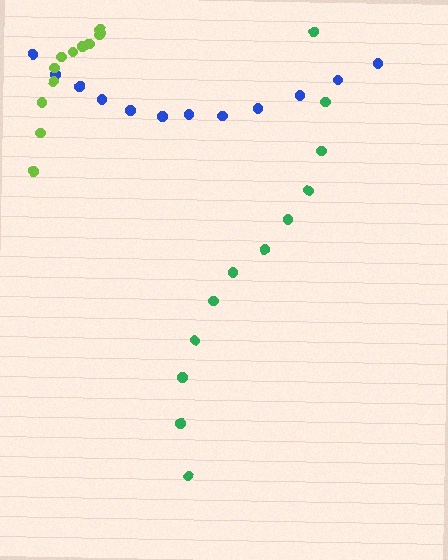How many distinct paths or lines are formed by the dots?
There are 3 distinct paths.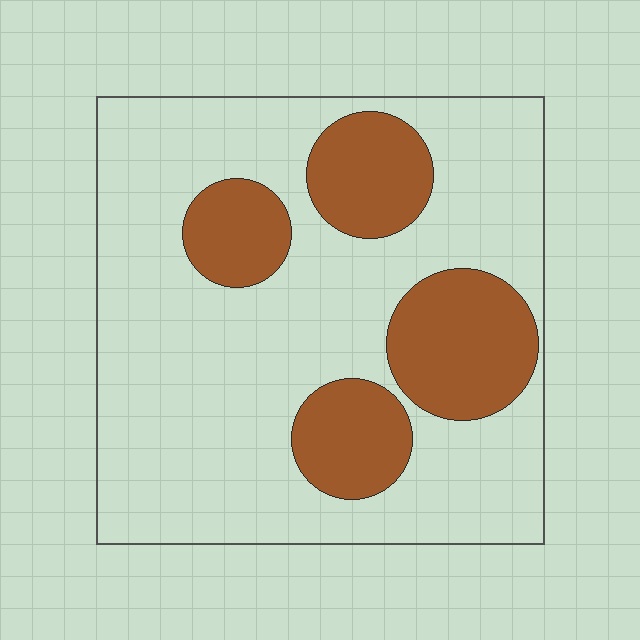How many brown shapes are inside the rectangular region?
4.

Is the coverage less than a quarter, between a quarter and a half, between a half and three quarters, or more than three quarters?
Between a quarter and a half.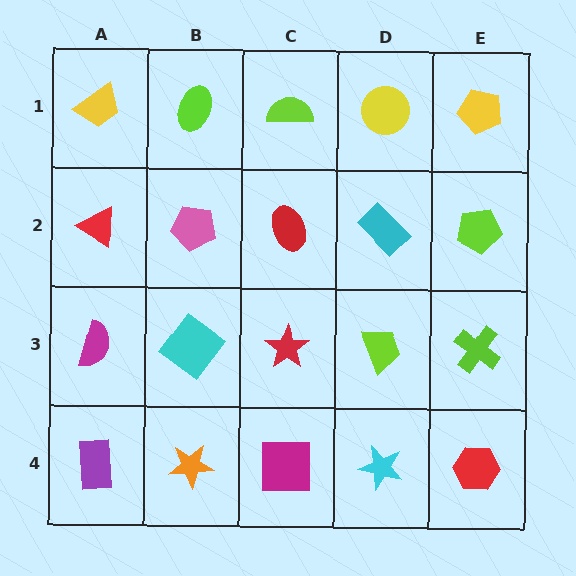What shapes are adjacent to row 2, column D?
A yellow circle (row 1, column D), a lime trapezoid (row 3, column D), a red ellipse (row 2, column C), a lime pentagon (row 2, column E).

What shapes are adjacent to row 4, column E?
A lime cross (row 3, column E), a cyan star (row 4, column D).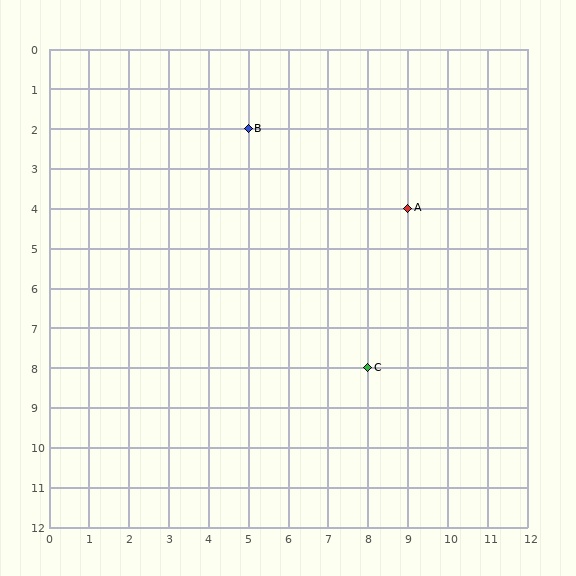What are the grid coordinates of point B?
Point B is at grid coordinates (5, 2).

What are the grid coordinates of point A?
Point A is at grid coordinates (9, 4).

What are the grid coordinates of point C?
Point C is at grid coordinates (8, 8).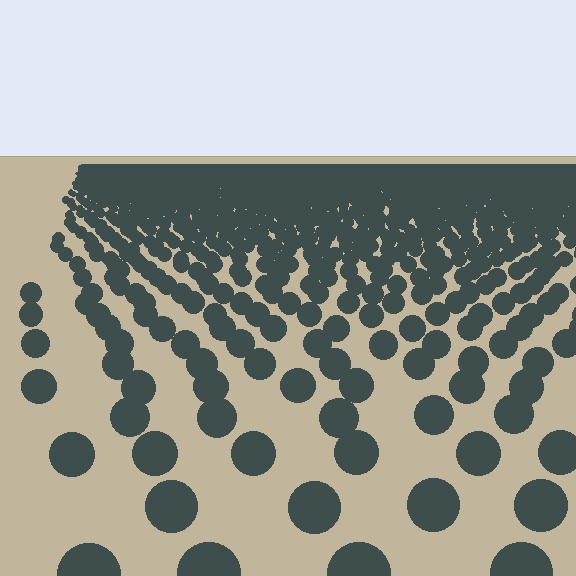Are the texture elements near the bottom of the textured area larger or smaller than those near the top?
Larger. Near the bottom, elements are closer to the viewer and appear at a bigger on-screen size.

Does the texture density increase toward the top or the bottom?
Density increases toward the top.